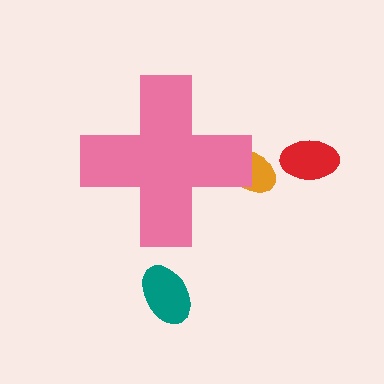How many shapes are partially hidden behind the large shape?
1 shape is partially hidden.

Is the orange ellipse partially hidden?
Yes, the orange ellipse is partially hidden behind the pink cross.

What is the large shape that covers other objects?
A pink cross.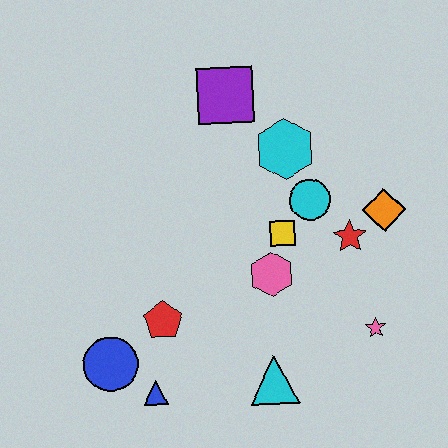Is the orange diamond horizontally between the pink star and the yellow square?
No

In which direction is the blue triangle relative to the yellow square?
The blue triangle is below the yellow square.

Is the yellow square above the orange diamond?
No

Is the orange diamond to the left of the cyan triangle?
No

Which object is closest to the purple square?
The cyan hexagon is closest to the purple square.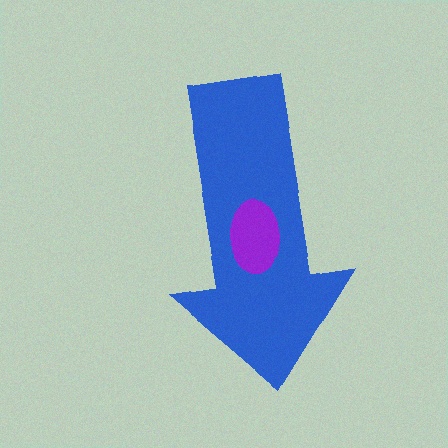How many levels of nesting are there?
2.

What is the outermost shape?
The blue arrow.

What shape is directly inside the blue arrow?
The purple ellipse.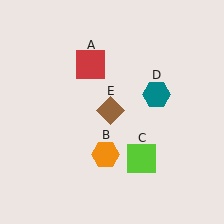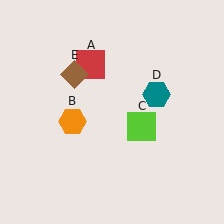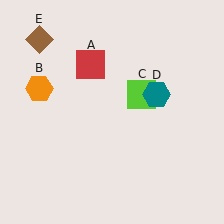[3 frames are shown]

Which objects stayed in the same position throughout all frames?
Red square (object A) and teal hexagon (object D) remained stationary.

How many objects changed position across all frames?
3 objects changed position: orange hexagon (object B), lime square (object C), brown diamond (object E).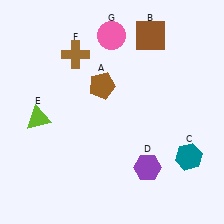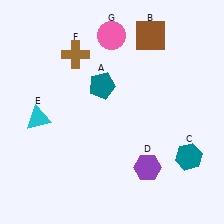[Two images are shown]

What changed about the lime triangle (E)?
In Image 1, E is lime. In Image 2, it changed to cyan.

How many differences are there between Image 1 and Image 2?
There are 2 differences between the two images.